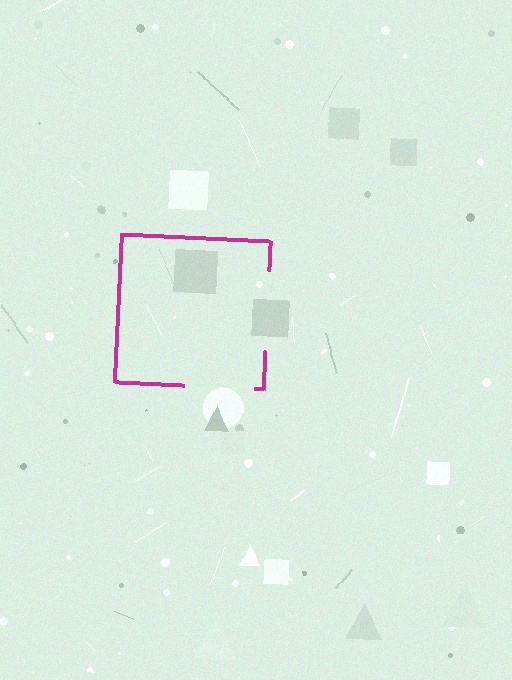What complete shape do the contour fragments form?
The contour fragments form a square.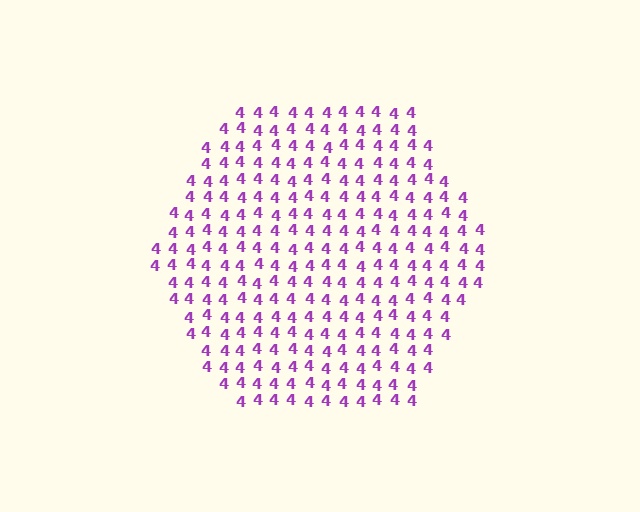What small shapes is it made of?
It is made of small digit 4's.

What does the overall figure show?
The overall figure shows a hexagon.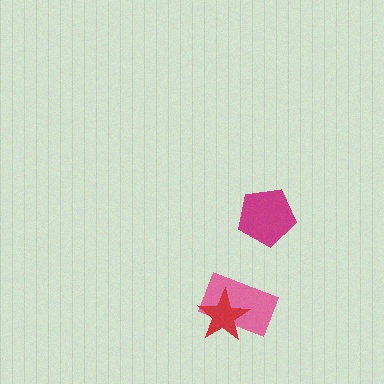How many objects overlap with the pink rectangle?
1 object overlaps with the pink rectangle.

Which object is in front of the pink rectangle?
The red star is in front of the pink rectangle.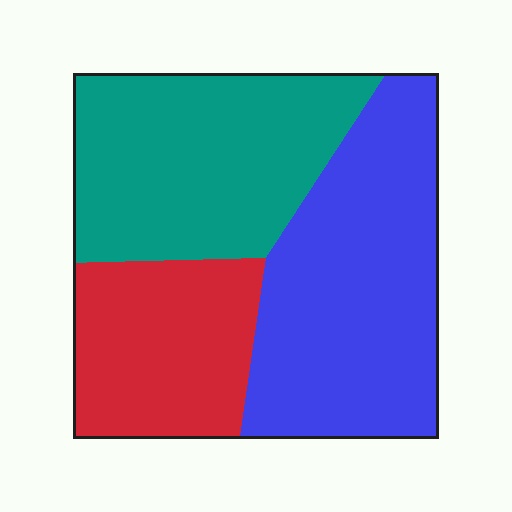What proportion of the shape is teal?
Teal takes up about one third (1/3) of the shape.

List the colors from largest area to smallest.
From largest to smallest: blue, teal, red.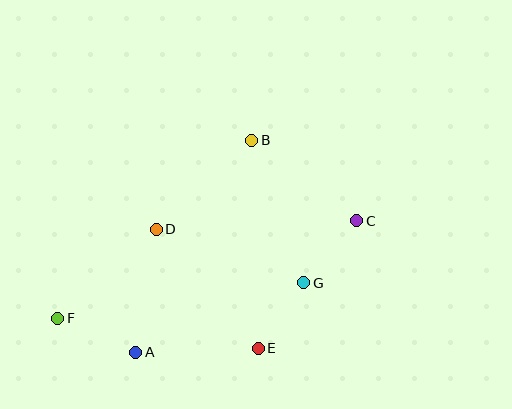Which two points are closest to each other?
Points E and G are closest to each other.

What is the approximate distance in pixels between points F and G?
The distance between F and G is approximately 249 pixels.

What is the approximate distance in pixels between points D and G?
The distance between D and G is approximately 157 pixels.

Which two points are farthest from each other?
Points C and F are farthest from each other.